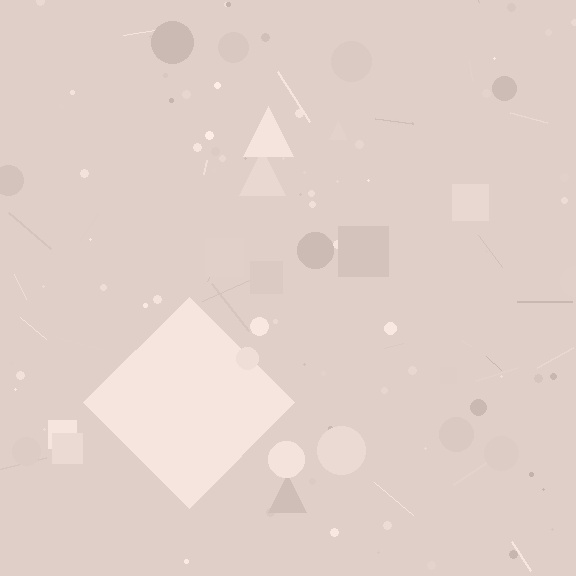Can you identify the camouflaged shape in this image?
The camouflaged shape is a diamond.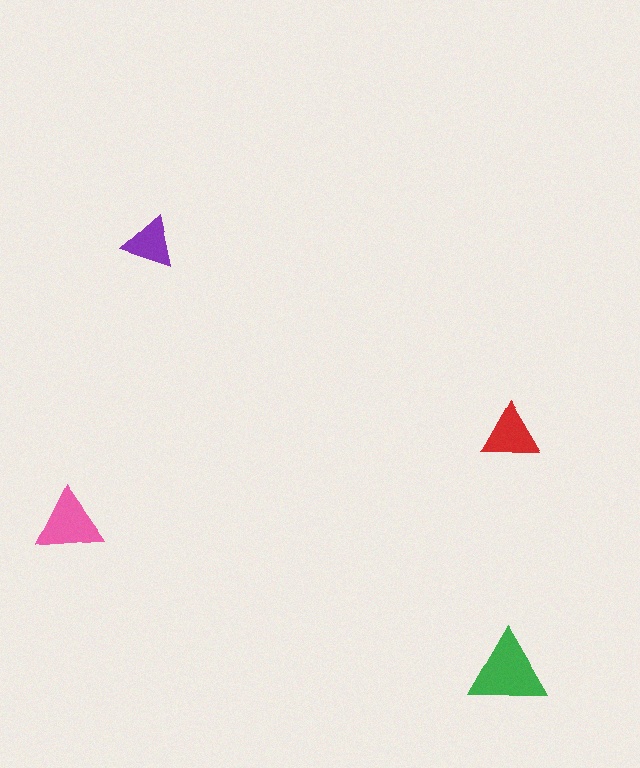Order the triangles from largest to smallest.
the green one, the pink one, the red one, the purple one.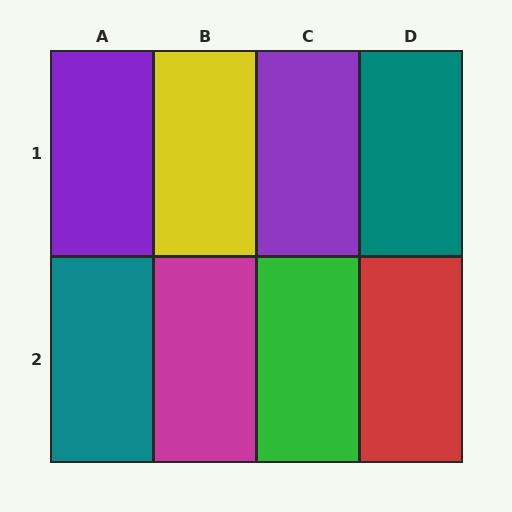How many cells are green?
1 cell is green.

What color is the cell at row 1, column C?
Purple.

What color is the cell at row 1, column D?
Teal.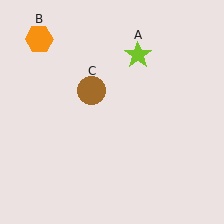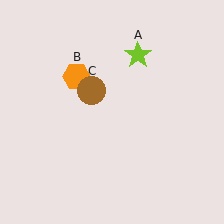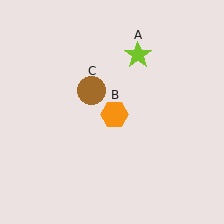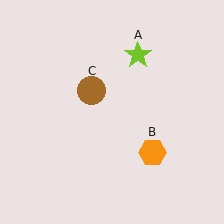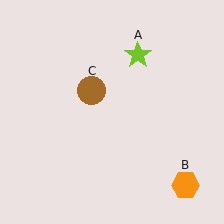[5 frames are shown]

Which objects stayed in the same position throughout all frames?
Lime star (object A) and brown circle (object C) remained stationary.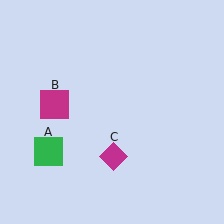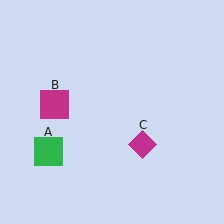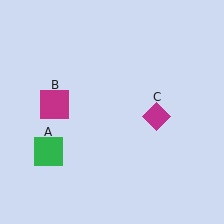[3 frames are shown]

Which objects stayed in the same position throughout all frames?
Green square (object A) and magenta square (object B) remained stationary.